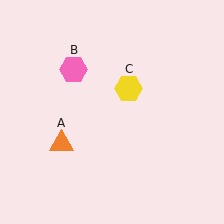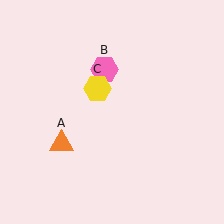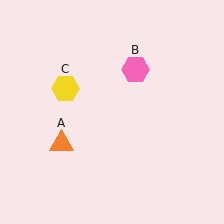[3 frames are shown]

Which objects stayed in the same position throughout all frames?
Orange triangle (object A) remained stationary.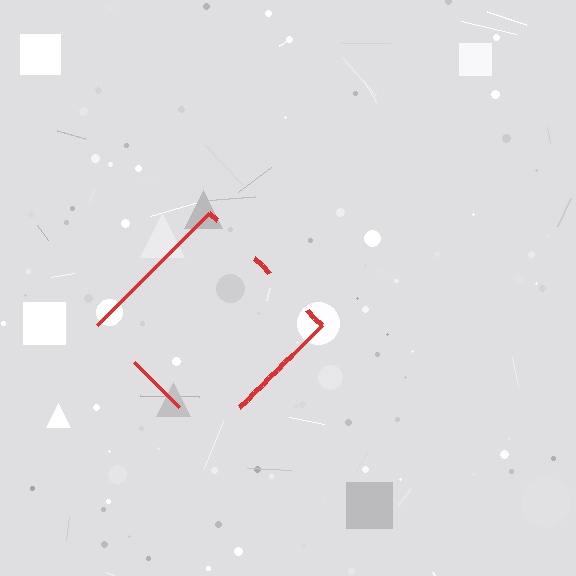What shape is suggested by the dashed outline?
The dashed outline suggests a diamond.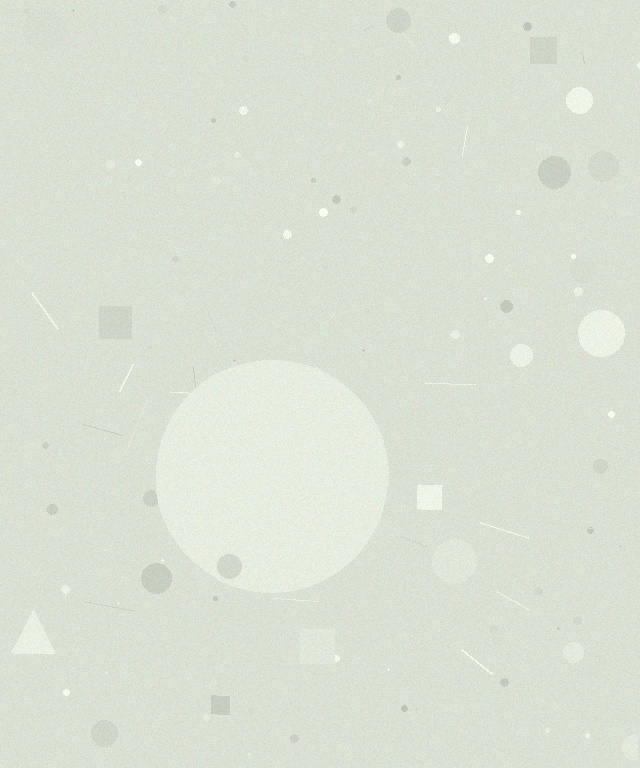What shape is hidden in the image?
A circle is hidden in the image.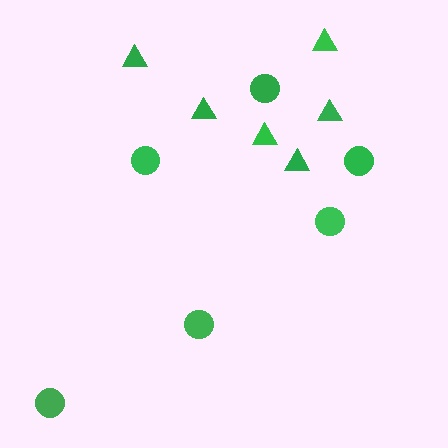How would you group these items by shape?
There are 2 groups: one group of triangles (6) and one group of circles (6).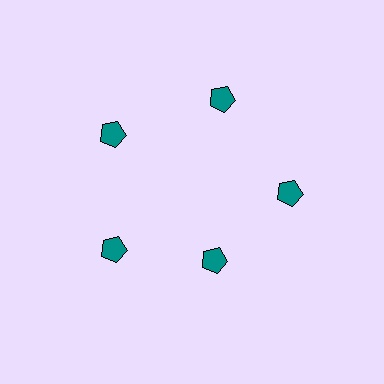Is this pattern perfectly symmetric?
No. The 5 teal pentagons are arranged in a ring, but one element near the 5 o'clock position is pulled inward toward the center, breaking the 5-fold rotational symmetry.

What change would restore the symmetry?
The symmetry would be restored by moving it outward, back onto the ring so that all 5 pentagons sit at equal angles and equal distance from the center.